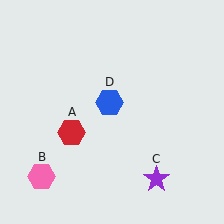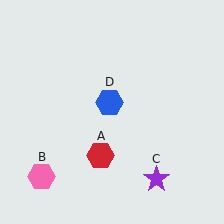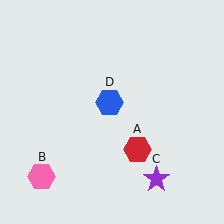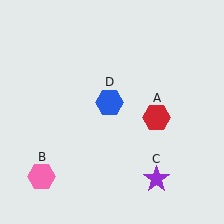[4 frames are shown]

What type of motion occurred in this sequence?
The red hexagon (object A) rotated counterclockwise around the center of the scene.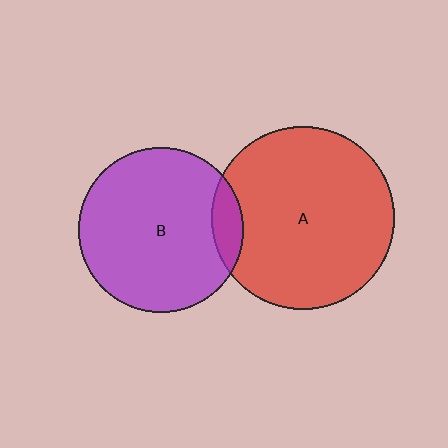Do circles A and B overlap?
Yes.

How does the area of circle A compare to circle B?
Approximately 1.2 times.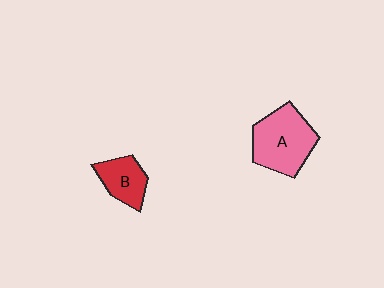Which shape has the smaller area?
Shape B (red).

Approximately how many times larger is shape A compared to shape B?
Approximately 1.8 times.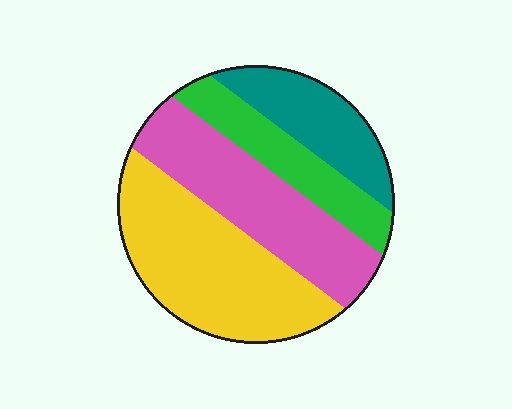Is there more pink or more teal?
Pink.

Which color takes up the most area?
Yellow, at roughly 35%.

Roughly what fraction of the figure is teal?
Teal takes up about one sixth (1/6) of the figure.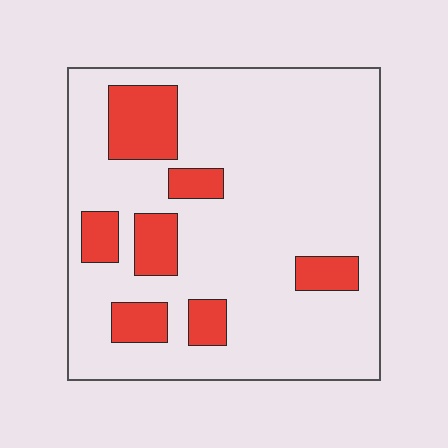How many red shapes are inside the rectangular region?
7.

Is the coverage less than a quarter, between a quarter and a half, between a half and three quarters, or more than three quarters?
Less than a quarter.